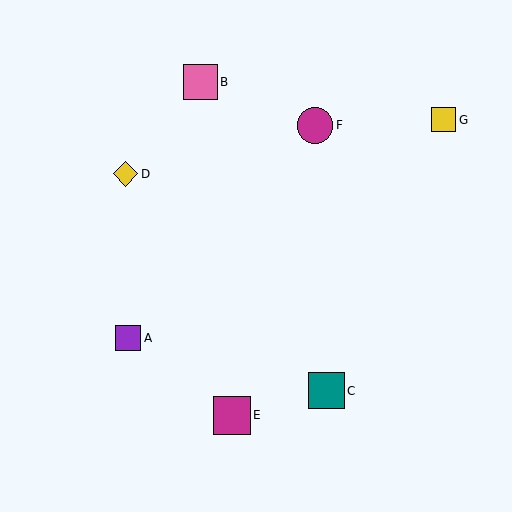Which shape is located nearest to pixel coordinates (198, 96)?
The pink square (labeled B) at (200, 82) is nearest to that location.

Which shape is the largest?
The magenta square (labeled E) is the largest.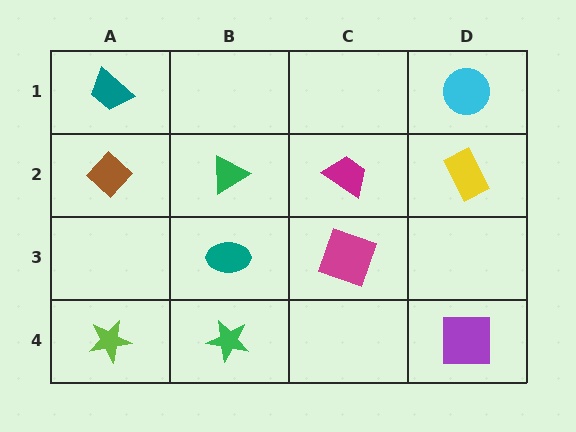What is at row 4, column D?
A purple square.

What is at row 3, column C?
A magenta square.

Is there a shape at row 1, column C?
No, that cell is empty.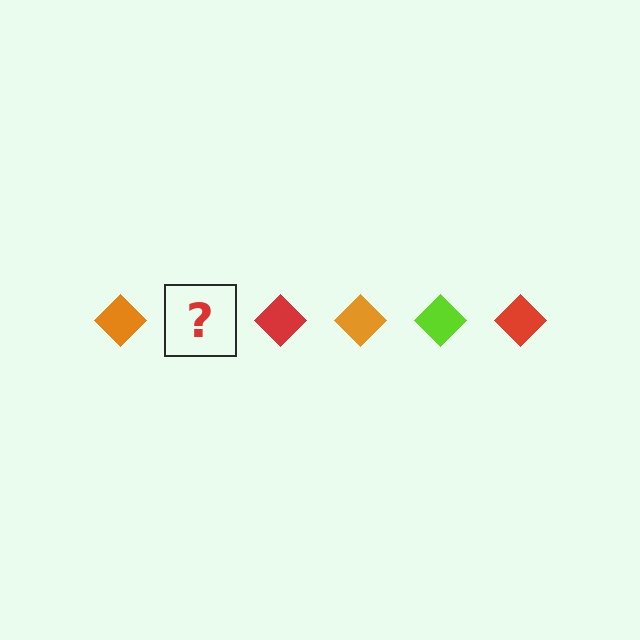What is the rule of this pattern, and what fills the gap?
The rule is that the pattern cycles through orange, lime, red diamonds. The gap should be filled with a lime diamond.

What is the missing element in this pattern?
The missing element is a lime diamond.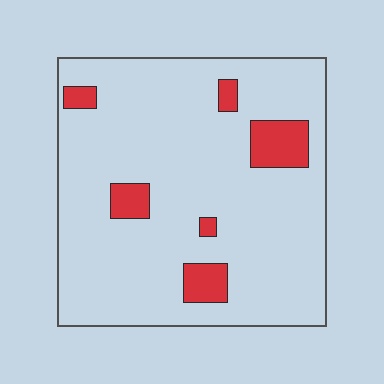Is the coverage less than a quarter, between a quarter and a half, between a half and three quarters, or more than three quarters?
Less than a quarter.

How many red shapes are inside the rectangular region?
6.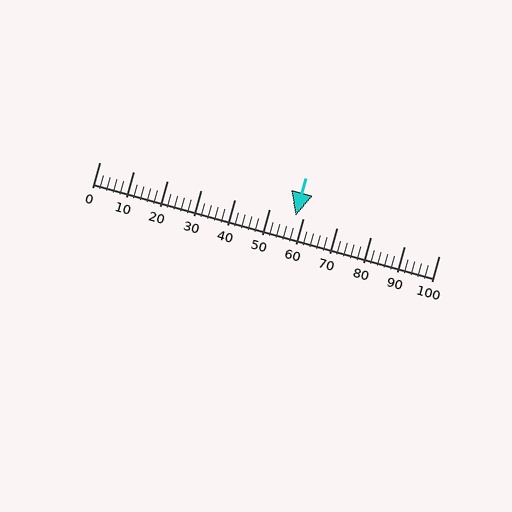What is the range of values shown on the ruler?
The ruler shows values from 0 to 100.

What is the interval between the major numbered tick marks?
The major tick marks are spaced 10 units apart.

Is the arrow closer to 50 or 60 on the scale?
The arrow is closer to 60.